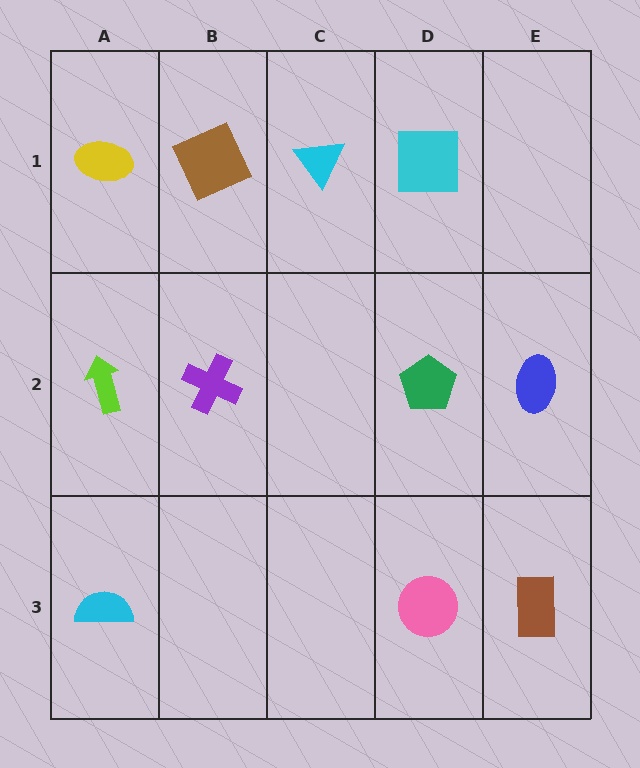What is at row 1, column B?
A brown square.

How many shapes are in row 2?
4 shapes.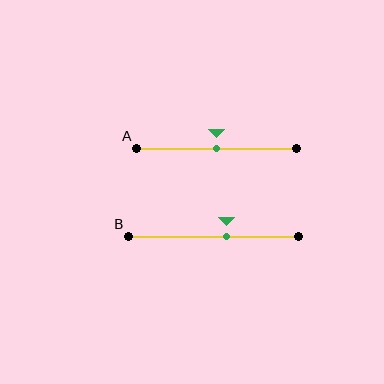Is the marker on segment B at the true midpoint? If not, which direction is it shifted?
No, the marker on segment B is shifted to the right by about 7% of the segment length.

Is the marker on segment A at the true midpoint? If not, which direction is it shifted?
Yes, the marker on segment A is at the true midpoint.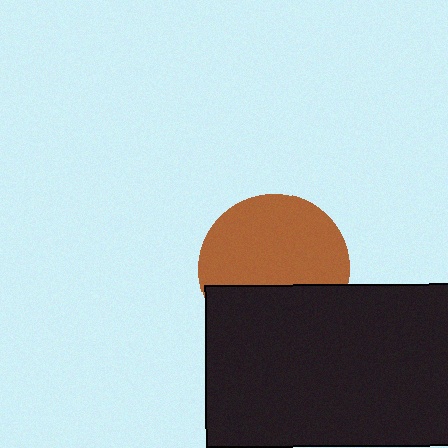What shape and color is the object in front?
The object in front is a black rectangle.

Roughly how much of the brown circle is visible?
About half of it is visible (roughly 64%).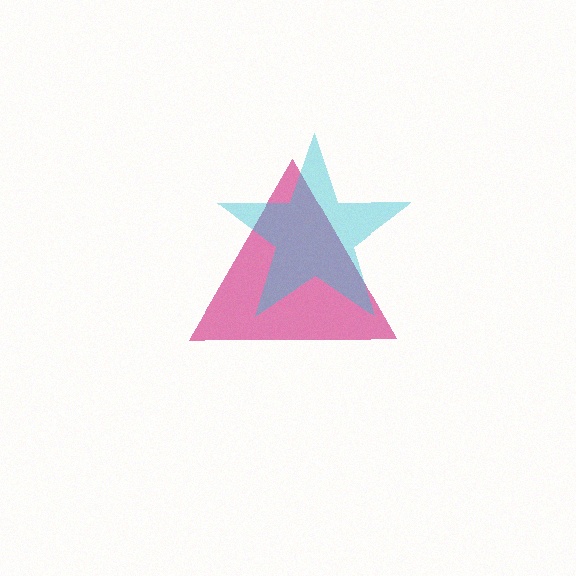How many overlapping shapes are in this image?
There are 2 overlapping shapes in the image.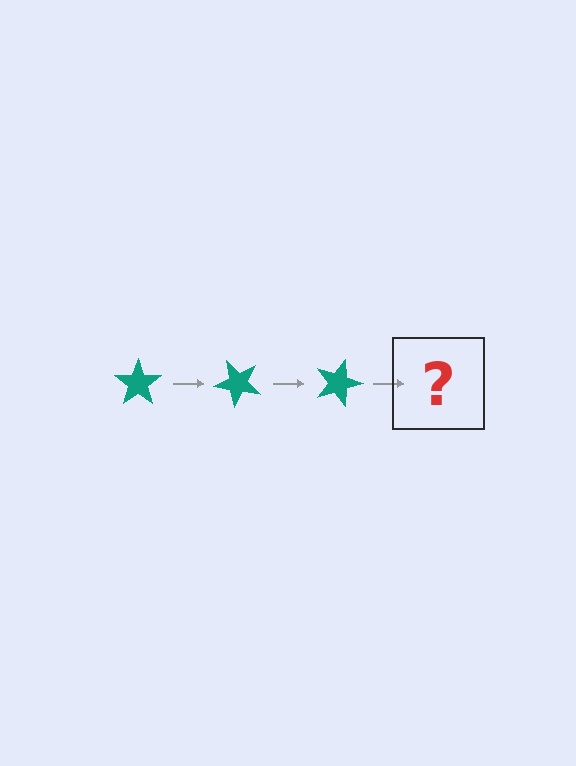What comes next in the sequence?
The next element should be a teal star rotated 135 degrees.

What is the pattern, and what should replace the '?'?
The pattern is that the star rotates 45 degrees each step. The '?' should be a teal star rotated 135 degrees.